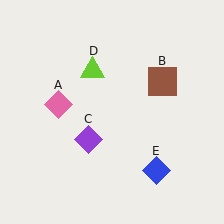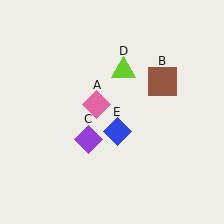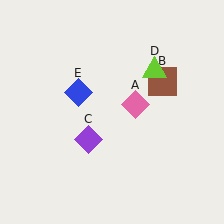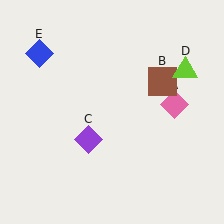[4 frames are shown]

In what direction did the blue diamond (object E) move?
The blue diamond (object E) moved up and to the left.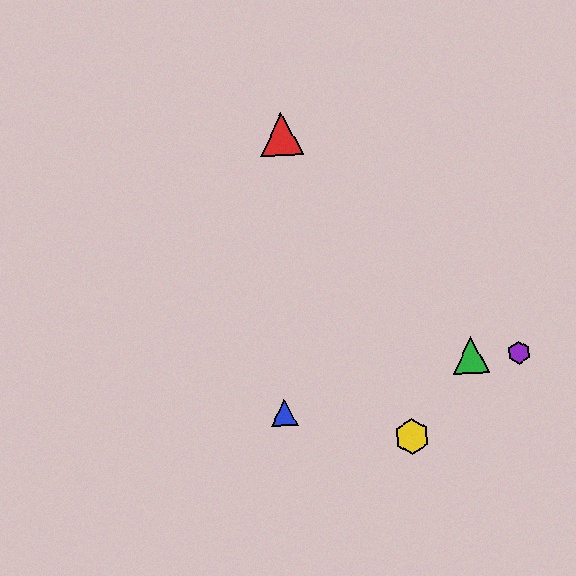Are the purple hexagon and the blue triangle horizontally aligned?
No, the purple hexagon is at y≈353 and the blue triangle is at y≈413.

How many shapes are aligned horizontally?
2 shapes (the green triangle, the purple hexagon) are aligned horizontally.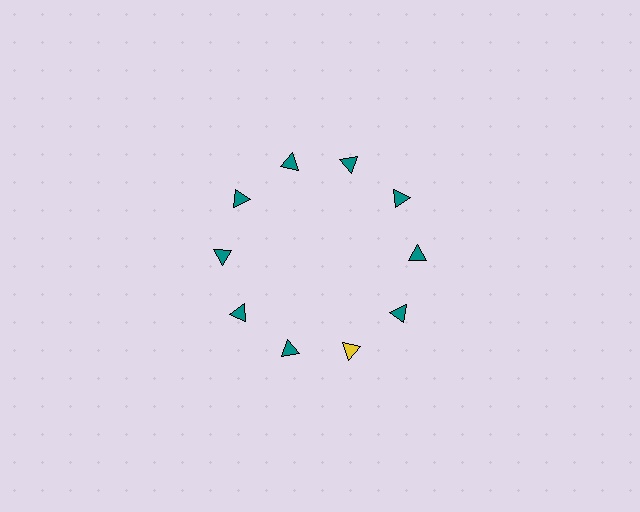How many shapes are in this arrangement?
There are 10 shapes arranged in a ring pattern.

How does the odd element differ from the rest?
It has a different color: yellow instead of teal.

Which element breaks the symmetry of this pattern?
The yellow triangle at roughly the 5 o'clock position breaks the symmetry. All other shapes are teal triangles.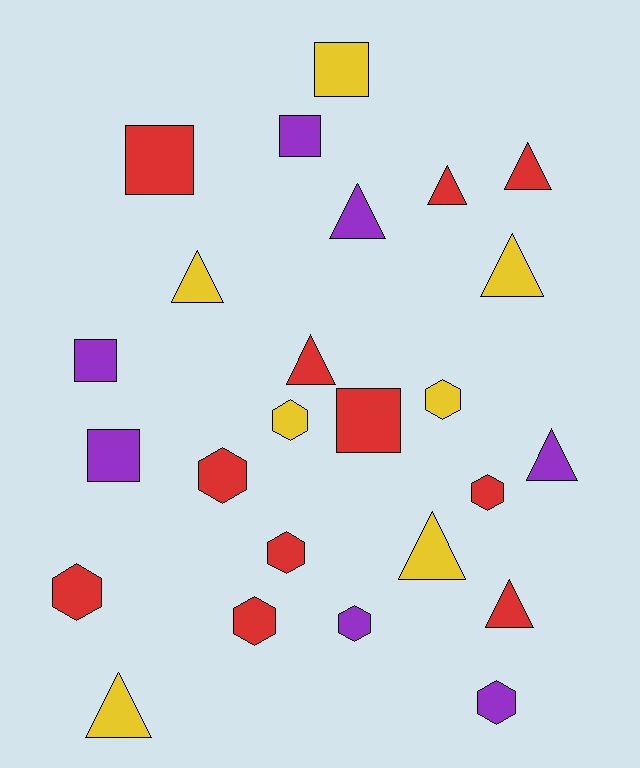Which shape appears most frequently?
Triangle, with 10 objects.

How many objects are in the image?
There are 25 objects.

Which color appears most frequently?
Red, with 11 objects.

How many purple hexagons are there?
There are 2 purple hexagons.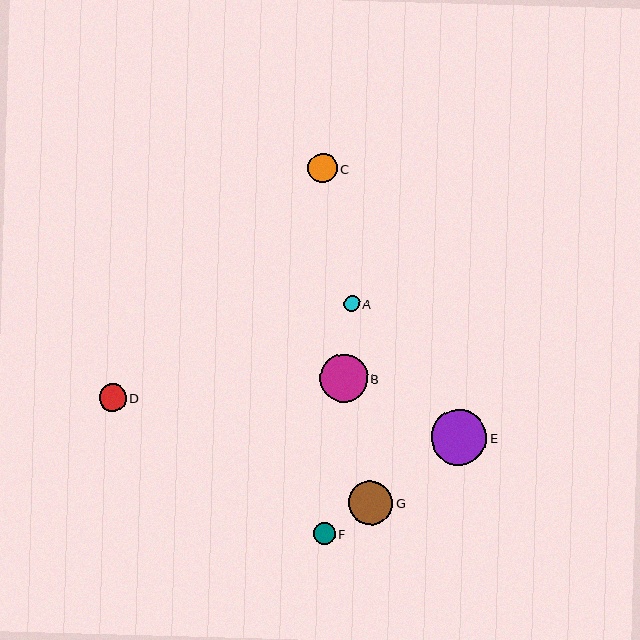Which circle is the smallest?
Circle A is the smallest with a size of approximately 15 pixels.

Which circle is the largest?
Circle E is the largest with a size of approximately 56 pixels.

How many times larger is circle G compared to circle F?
Circle G is approximately 2.0 times the size of circle F.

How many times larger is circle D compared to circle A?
Circle D is approximately 1.8 times the size of circle A.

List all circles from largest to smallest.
From largest to smallest: E, B, G, C, D, F, A.